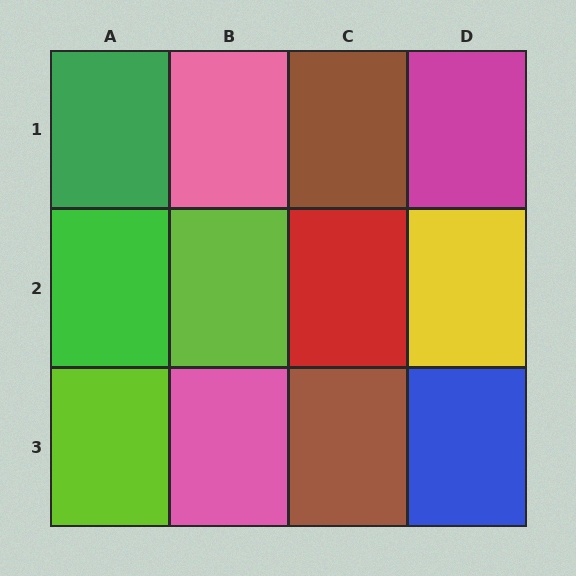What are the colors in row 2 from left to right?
Green, lime, red, yellow.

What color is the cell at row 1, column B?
Pink.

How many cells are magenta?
1 cell is magenta.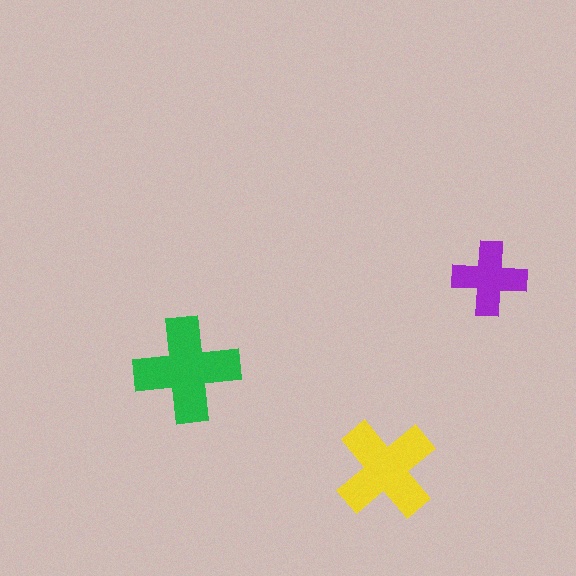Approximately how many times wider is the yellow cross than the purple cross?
About 1.5 times wider.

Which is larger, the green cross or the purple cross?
The green one.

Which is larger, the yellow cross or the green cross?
The green one.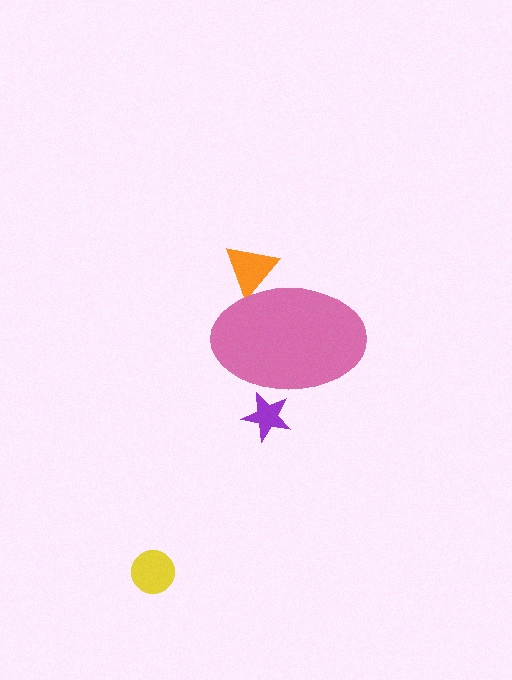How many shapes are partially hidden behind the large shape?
2 shapes are partially hidden.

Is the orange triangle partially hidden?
Yes, the orange triangle is partially hidden behind the pink ellipse.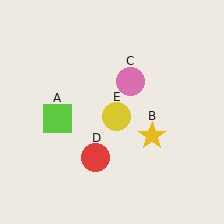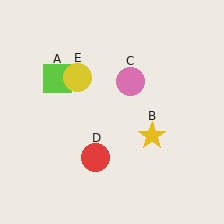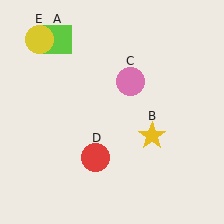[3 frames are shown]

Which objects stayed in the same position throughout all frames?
Yellow star (object B) and pink circle (object C) and red circle (object D) remained stationary.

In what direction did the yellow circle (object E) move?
The yellow circle (object E) moved up and to the left.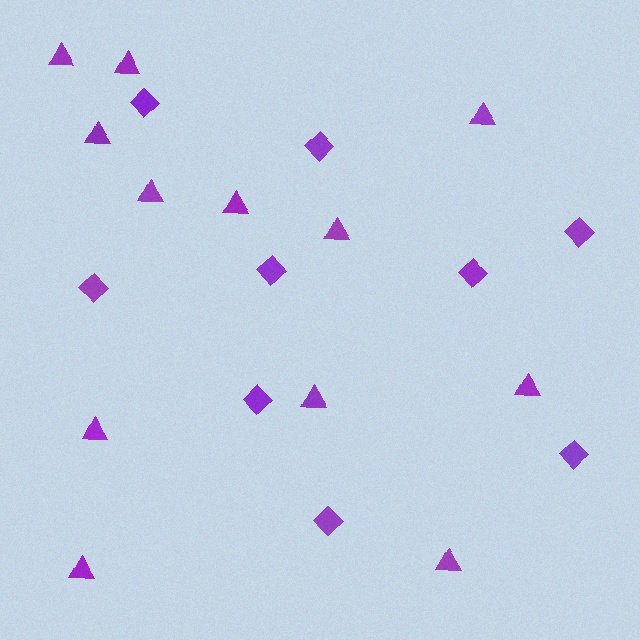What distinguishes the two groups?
There are 2 groups: one group of triangles (12) and one group of diamonds (9).